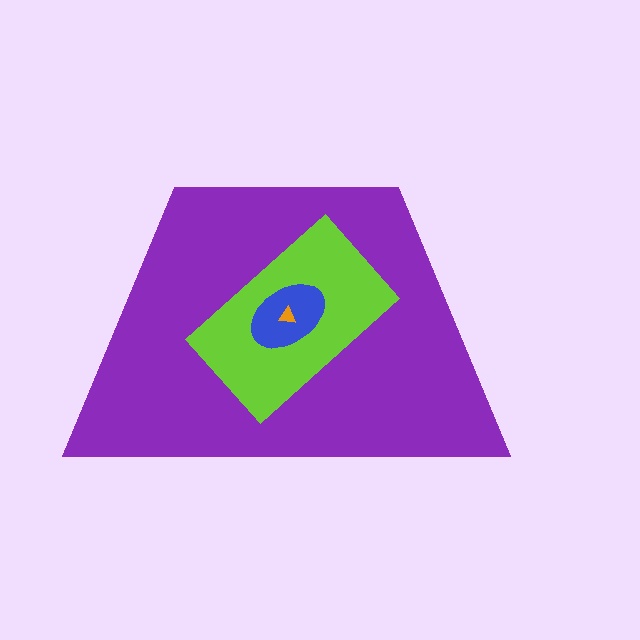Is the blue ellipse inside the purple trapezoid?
Yes.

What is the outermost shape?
The purple trapezoid.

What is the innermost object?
The orange triangle.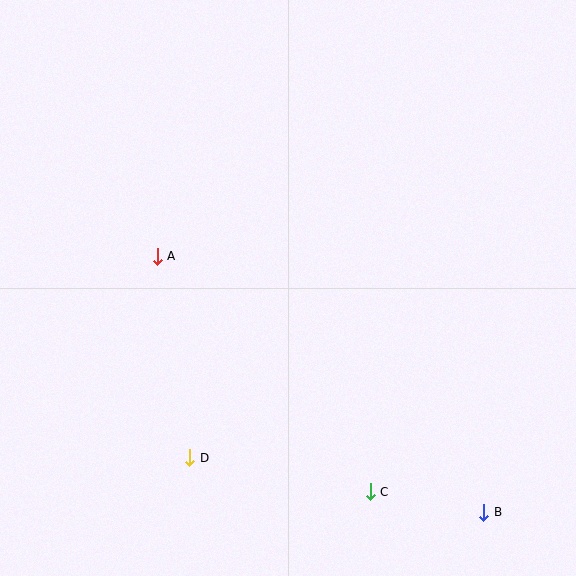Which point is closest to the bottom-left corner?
Point D is closest to the bottom-left corner.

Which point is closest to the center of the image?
Point A at (157, 256) is closest to the center.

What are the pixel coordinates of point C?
Point C is at (370, 492).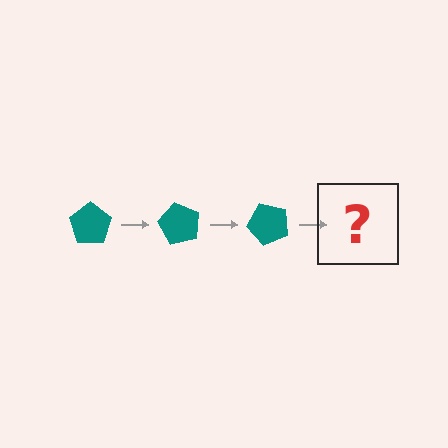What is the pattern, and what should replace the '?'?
The pattern is that the pentagon rotates 60 degrees each step. The '?' should be a teal pentagon rotated 180 degrees.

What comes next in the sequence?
The next element should be a teal pentagon rotated 180 degrees.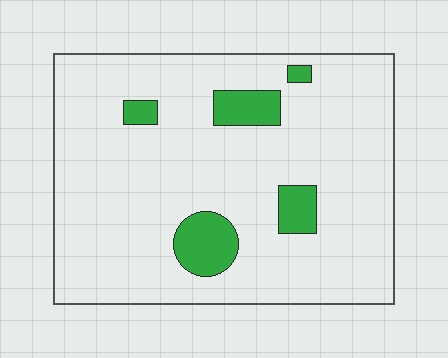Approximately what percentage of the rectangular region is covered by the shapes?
Approximately 10%.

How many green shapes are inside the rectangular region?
5.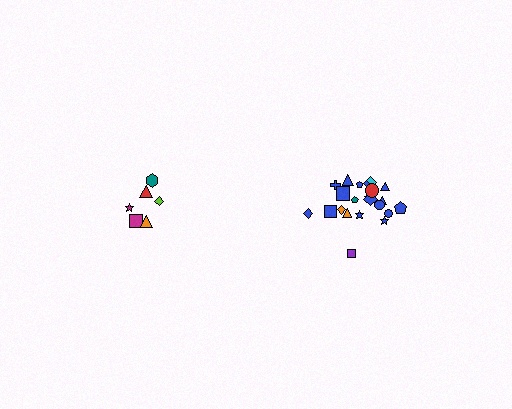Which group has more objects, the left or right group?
The right group.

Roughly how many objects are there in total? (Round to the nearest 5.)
Roughly 30 objects in total.